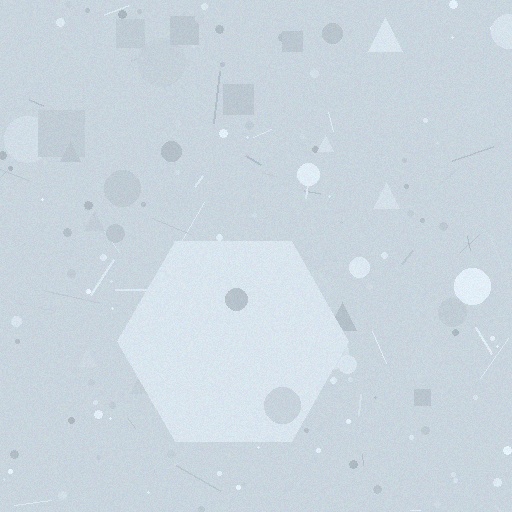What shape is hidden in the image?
A hexagon is hidden in the image.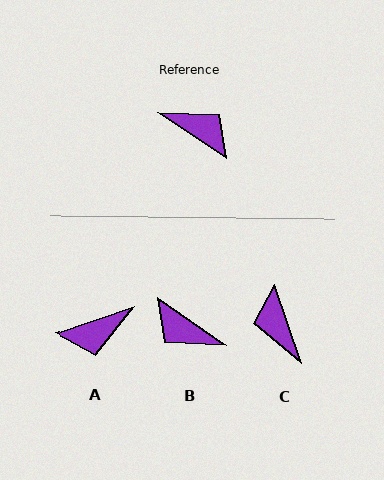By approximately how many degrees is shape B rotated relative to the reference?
Approximately 178 degrees counter-clockwise.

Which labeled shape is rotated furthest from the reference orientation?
B, about 178 degrees away.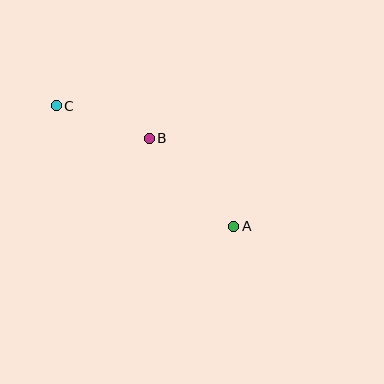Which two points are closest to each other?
Points B and C are closest to each other.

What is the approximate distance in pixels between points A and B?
The distance between A and B is approximately 122 pixels.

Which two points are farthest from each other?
Points A and C are farthest from each other.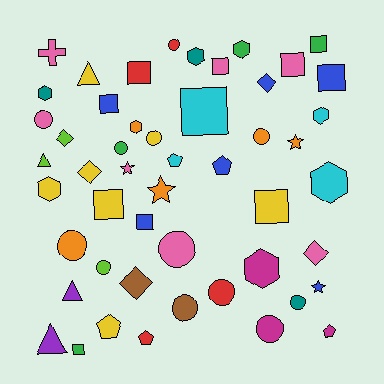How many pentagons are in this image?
There are 5 pentagons.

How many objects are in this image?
There are 50 objects.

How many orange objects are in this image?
There are 5 orange objects.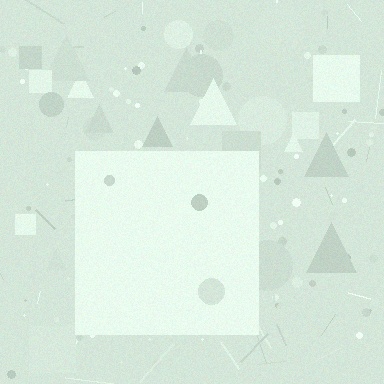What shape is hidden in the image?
A square is hidden in the image.